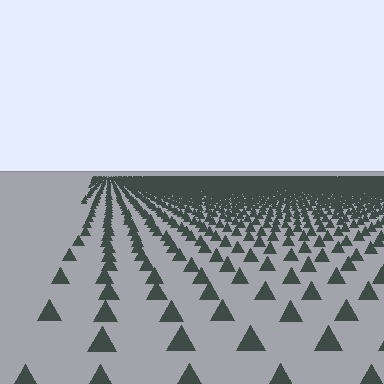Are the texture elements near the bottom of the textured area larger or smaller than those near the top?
Larger. Near the bottom, elements are closer to the viewer and appear at a bigger on-screen size.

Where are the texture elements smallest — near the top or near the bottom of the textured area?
Near the top.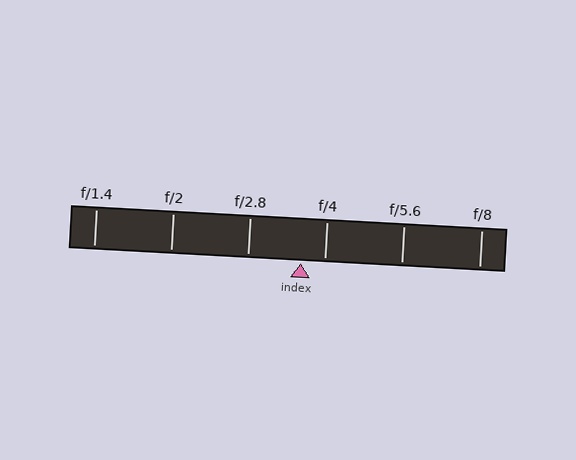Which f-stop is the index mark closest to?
The index mark is closest to f/4.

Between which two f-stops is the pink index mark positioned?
The index mark is between f/2.8 and f/4.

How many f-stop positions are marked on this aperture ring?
There are 6 f-stop positions marked.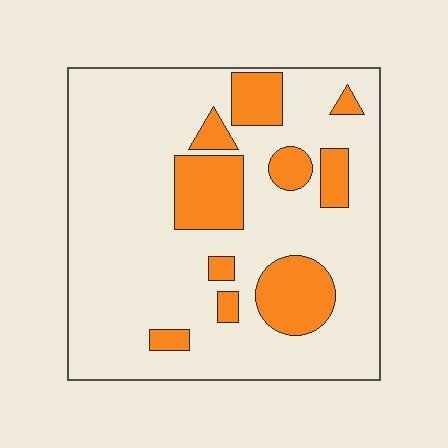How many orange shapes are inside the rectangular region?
10.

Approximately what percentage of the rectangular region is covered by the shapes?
Approximately 20%.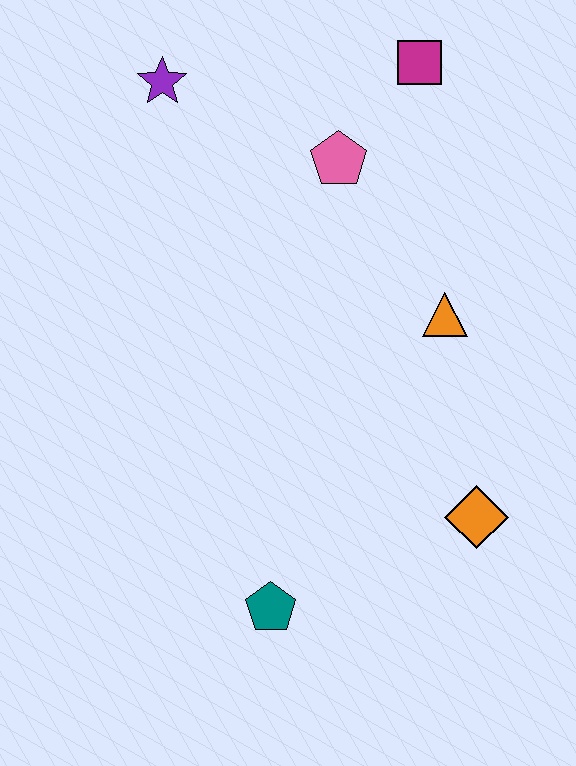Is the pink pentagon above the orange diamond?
Yes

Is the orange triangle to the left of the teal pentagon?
No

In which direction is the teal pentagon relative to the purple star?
The teal pentagon is below the purple star.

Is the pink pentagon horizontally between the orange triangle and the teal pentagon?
Yes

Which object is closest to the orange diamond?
The orange triangle is closest to the orange diamond.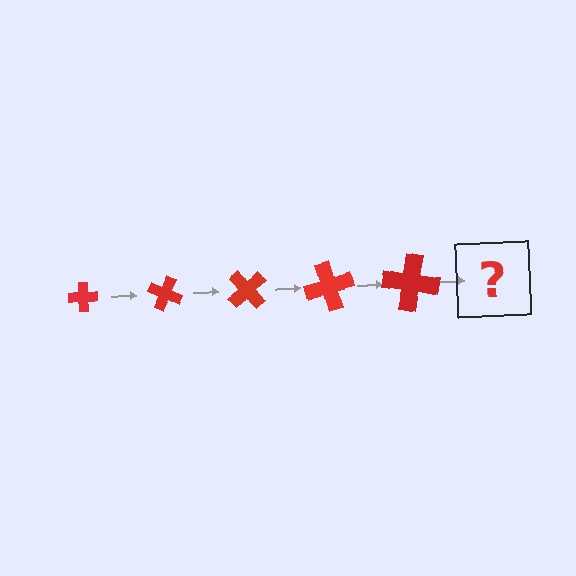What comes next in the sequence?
The next element should be a cross, larger than the previous one and rotated 125 degrees from the start.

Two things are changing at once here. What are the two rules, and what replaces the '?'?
The two rules are that the cross grows larger each step and it rotates 25 degrees each step. The '?' should be a cross, larger than the previous one and rotated 125 degrees from the start.